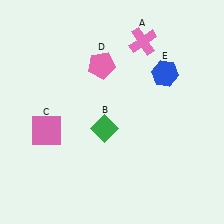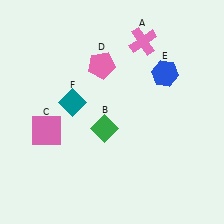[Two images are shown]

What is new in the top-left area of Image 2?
A teal diamond (F) was added in the top-left area of Image 2.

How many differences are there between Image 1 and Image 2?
There is 1 difference between the two images.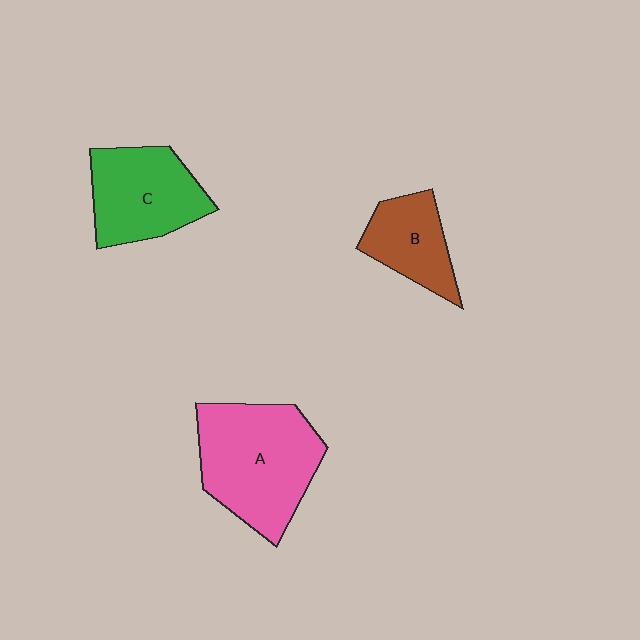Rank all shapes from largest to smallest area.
From largest to smallest: A (pink), C (green), B (brown).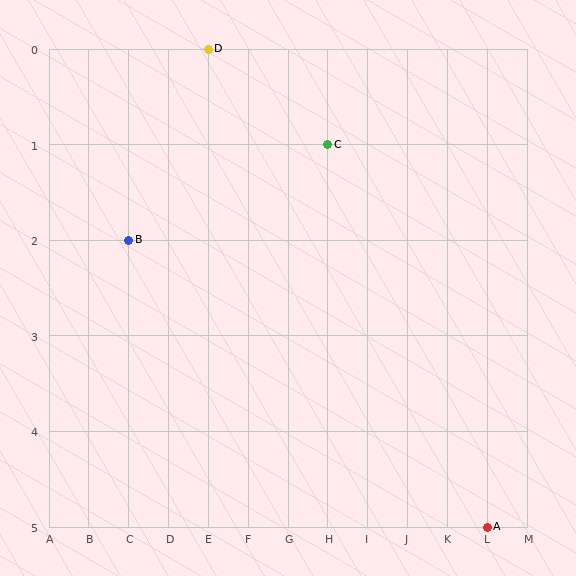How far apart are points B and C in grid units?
Points B and C are 5 columns and 1 row apart (about 5.1 grid units diagonally).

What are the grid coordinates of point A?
Point A is at grid coordinates (L, 5).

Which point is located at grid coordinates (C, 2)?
Point B is at (C, 2).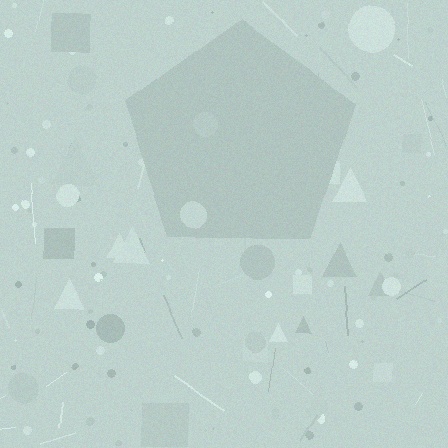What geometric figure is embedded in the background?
A pentagon is embedded in the background.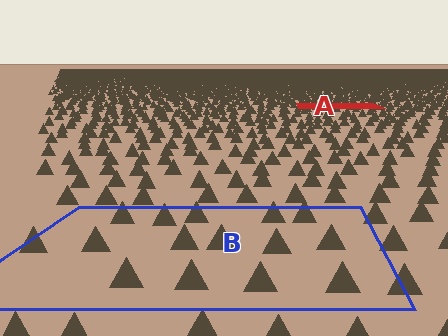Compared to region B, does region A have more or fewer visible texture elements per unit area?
Region A has more texture elements per unit area — they are packed more densely because it is farther away.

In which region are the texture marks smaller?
The texture marks are smaller in region A, because it is farther away.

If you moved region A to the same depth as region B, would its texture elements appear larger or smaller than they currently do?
They would appear larger. At a closer depth, the same texture elements are projected at a bigger on-screen size.